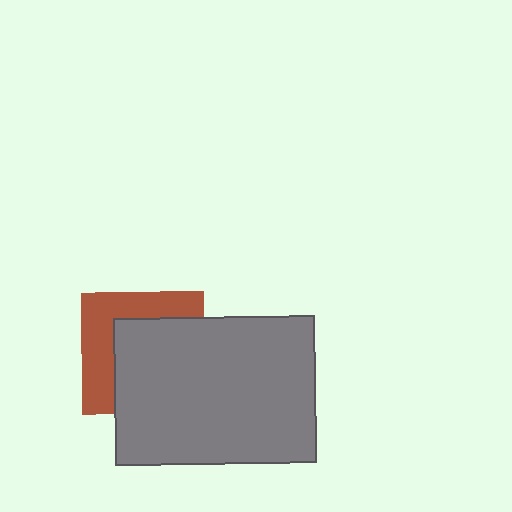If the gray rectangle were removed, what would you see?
You would see the complete brown square.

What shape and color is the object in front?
The object in front is a gray rectangle.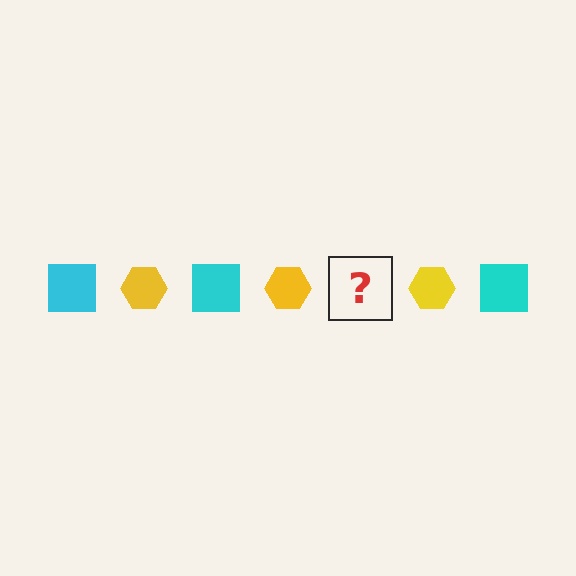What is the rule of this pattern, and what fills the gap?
The rule is that the pattern alternates between cyan square and yellow hexagon. The gap should be filled with a cyan square.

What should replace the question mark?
The question mark should be replaced with a cyan square.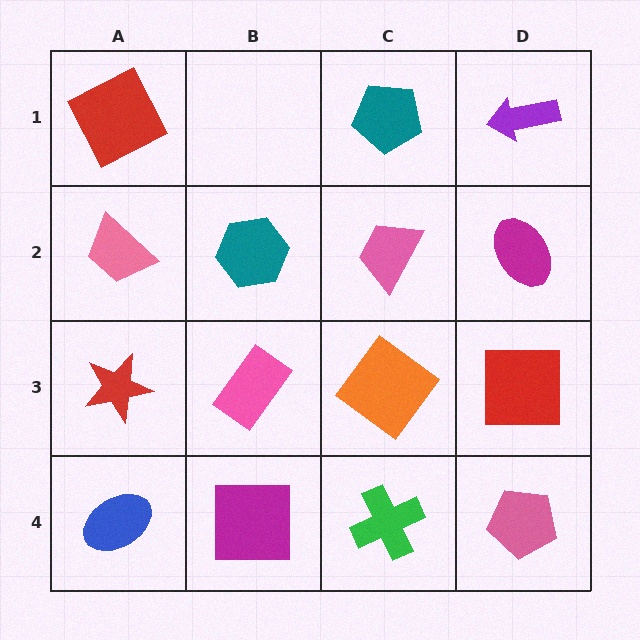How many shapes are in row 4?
4 shapes.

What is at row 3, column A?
A red star.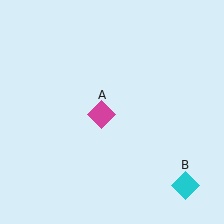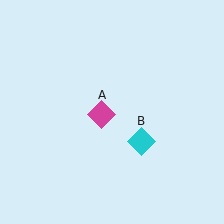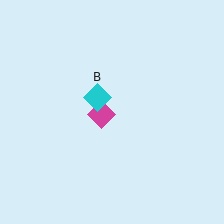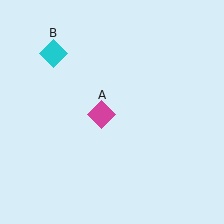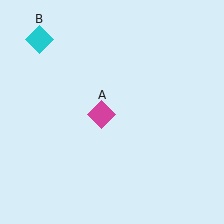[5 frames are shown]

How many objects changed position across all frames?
1 object changed position: cyan diamond (object B).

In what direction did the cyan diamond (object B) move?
The cyan diamond (object B) moved up and to the left.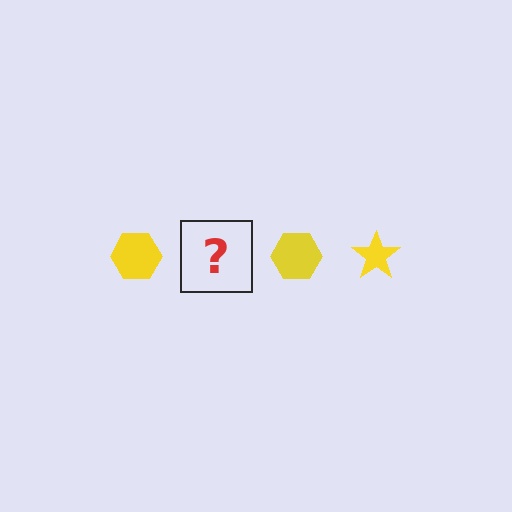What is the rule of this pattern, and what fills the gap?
The rule is that the pattern cycles through hexagon, star shapes in yellow. The gap should be filled with a yellow star.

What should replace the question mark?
The question mark should be replaced with a yellow star.